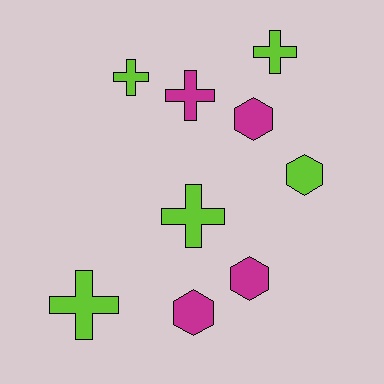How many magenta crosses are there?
There is 1 magenta cross.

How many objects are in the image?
There are 9 objects.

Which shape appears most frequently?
Cross, with 5 objects.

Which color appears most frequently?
Lime, with 5 objects.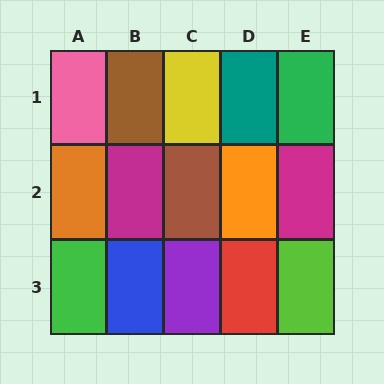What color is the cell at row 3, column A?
Green.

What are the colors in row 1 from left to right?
Pink, brown, yellow, teal, green.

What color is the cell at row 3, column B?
Blue.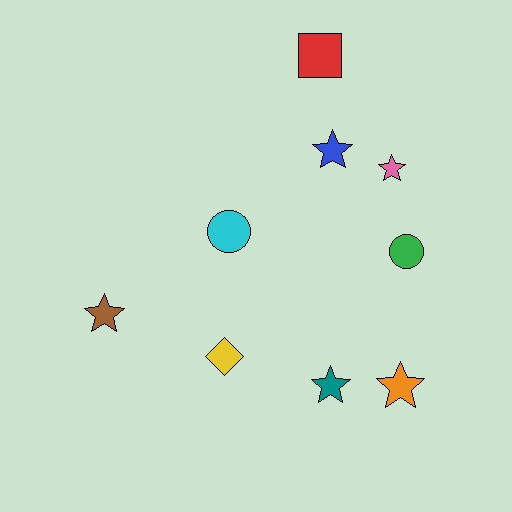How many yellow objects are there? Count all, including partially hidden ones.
There is 1 yellow object.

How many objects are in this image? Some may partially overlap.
There are 9 objects.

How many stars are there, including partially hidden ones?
There are 5 stars.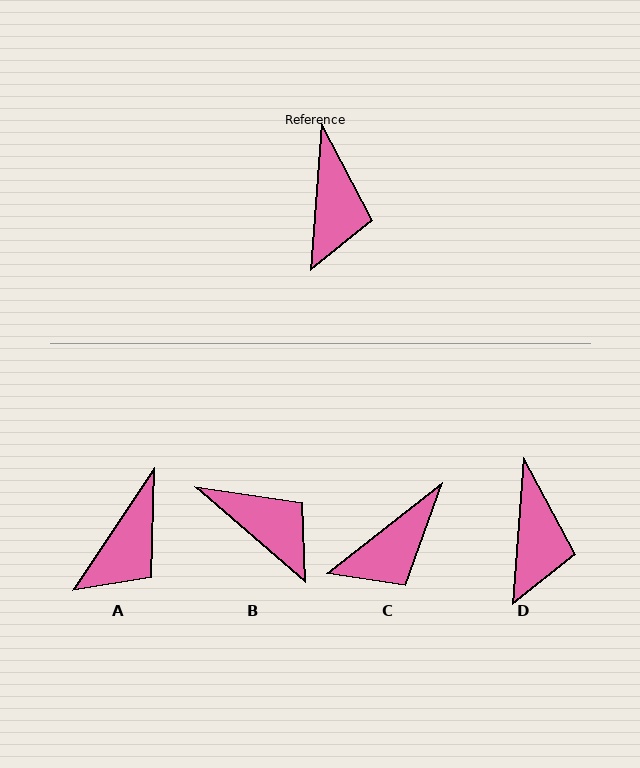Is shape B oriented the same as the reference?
No, it is off by about 54 degrees.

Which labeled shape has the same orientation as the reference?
D.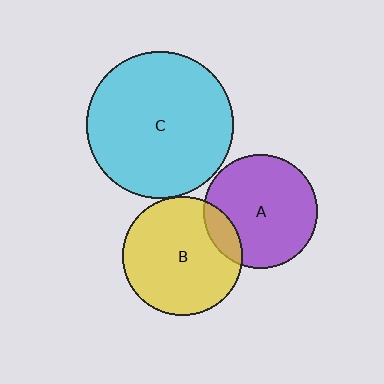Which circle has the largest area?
Circle C (cyan).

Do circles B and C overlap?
Yes.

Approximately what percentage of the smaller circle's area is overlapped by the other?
Approximately 5%.